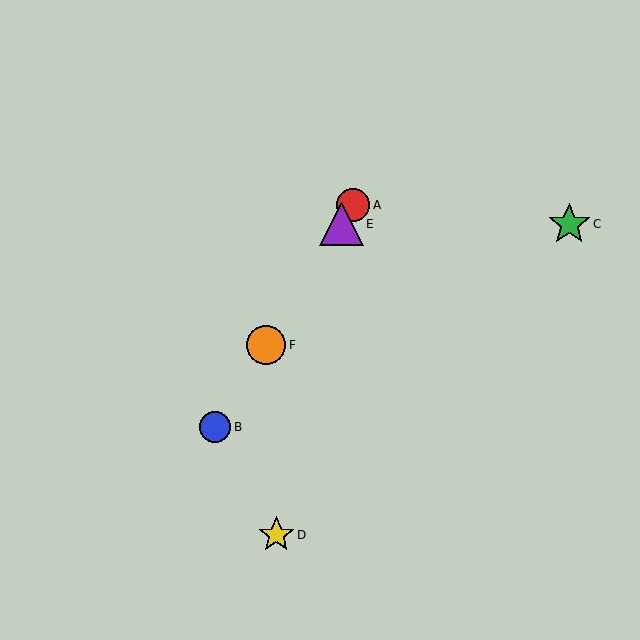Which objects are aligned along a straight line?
Objects A, B, E, F are aligned along a straight line.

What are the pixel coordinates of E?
Object E is at (342, 224).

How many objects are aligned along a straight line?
4 objects (A, B, E, F) are aligned along a straight line.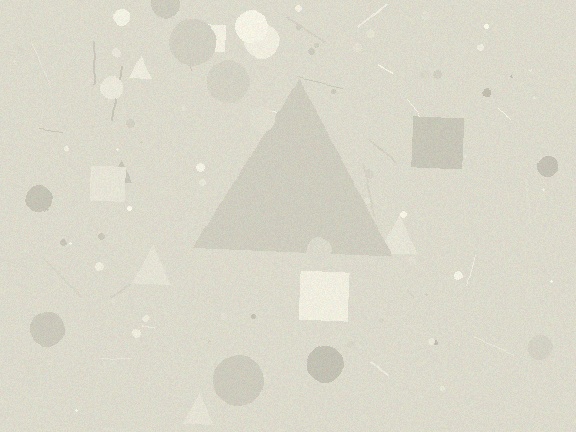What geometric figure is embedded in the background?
A triangle is embedded in the background.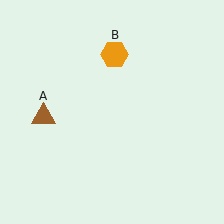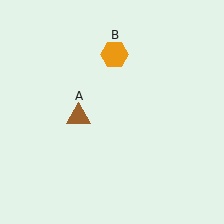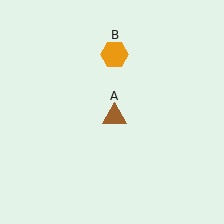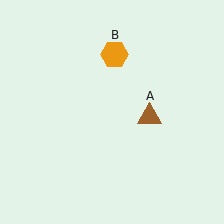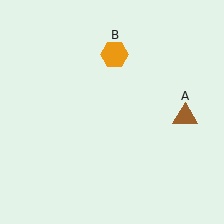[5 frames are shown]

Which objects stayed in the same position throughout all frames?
Orange hexagon (object B) remained stationary.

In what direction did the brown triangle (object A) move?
The brown triangle (object A) moved right.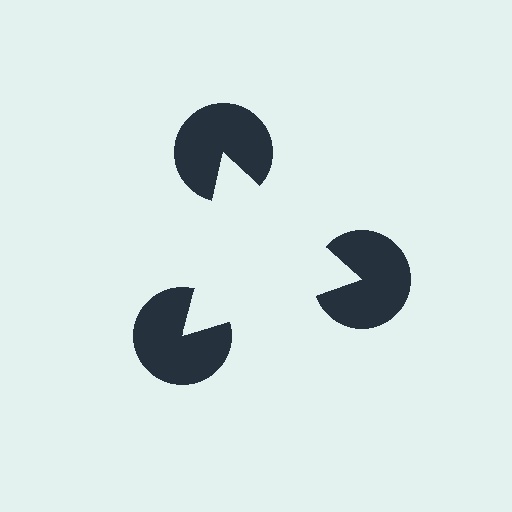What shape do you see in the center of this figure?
An illusory triangle — its edges are inferred from the aligned wedge cuts in the pac-man discs, not physically drawn.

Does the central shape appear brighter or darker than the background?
It typically appears slightly brighter than the background, even though no actual brightness change is drawn.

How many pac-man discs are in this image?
There are 3 — one at each vertex of the illusory triangle.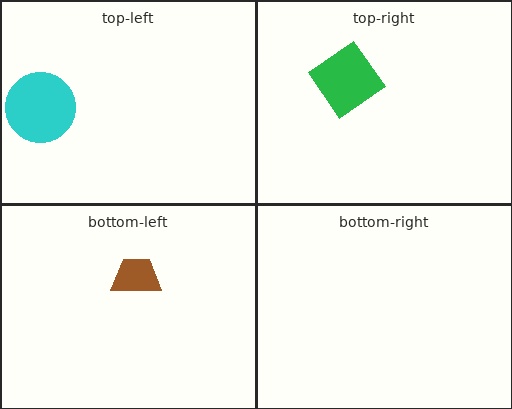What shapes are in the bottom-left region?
The brown trapezoid.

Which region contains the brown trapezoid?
The bottom-left region.